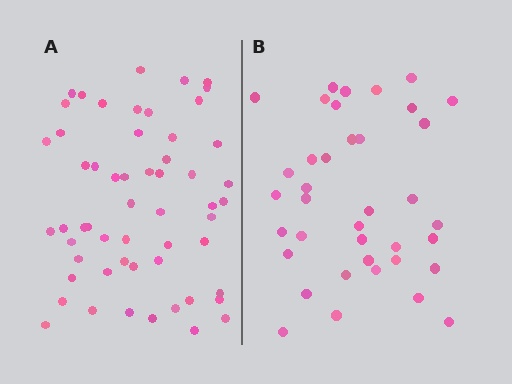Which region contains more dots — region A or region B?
Region A (the left region) has more dots.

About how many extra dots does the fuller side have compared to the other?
Region A has approximately 20 more dots than region B.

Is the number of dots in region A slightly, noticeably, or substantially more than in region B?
Region A has substantially more. The ratio is roughly 1.5 to 1.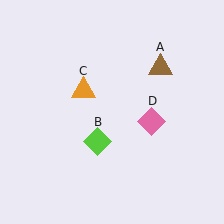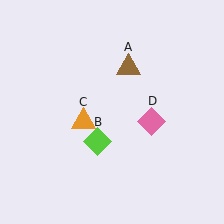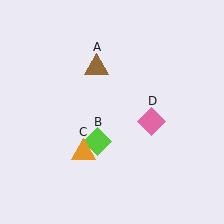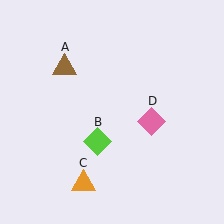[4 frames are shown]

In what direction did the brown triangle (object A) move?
The brown triangle (object A) moved left.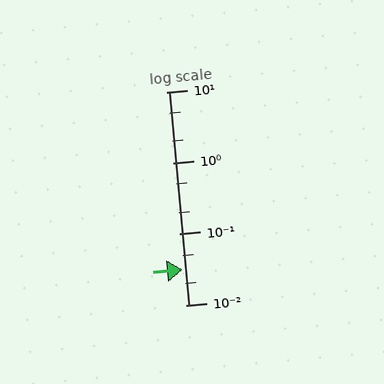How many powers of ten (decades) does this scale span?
The scale spans 3 decades, from 0.01 to 10.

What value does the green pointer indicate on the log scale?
The pointer indicates approximately 0.031.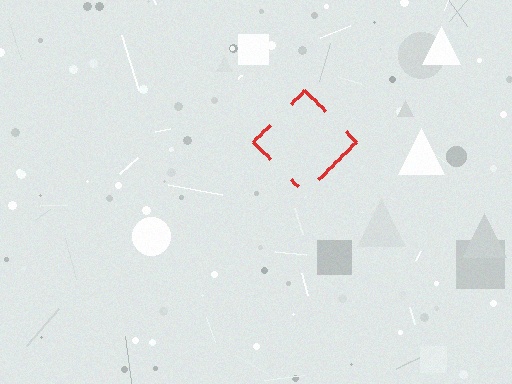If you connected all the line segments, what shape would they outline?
They would outline a diamond.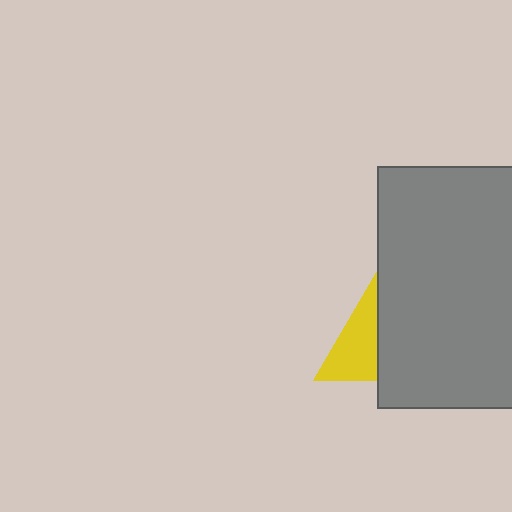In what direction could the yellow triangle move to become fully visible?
The yellow triangle could move left. That would shift it out from behind the gray rectangle entirely.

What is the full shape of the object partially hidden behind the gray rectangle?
The partially hidden object is a yellow triangle.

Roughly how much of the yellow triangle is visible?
About half of it is visible (roughly 46%).